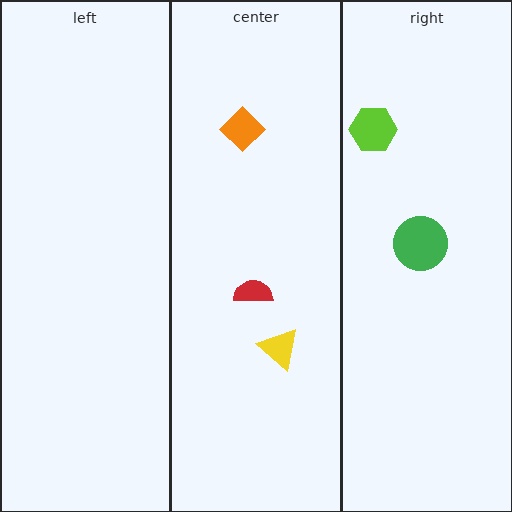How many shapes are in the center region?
3.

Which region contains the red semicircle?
The center region.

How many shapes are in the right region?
2.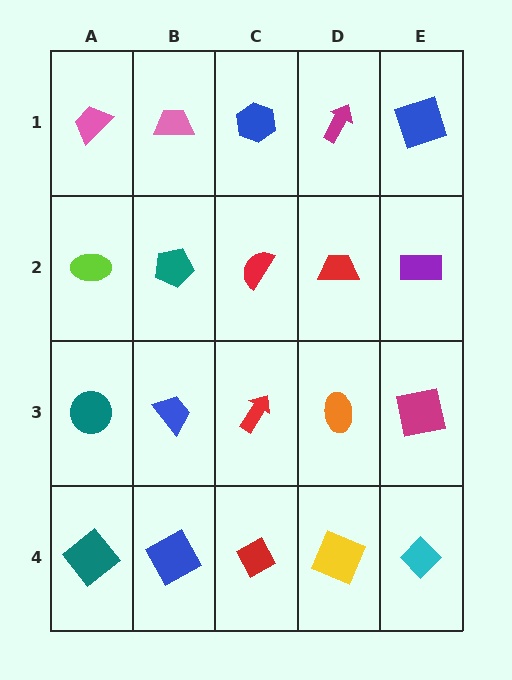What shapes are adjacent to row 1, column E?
A purple rectangle (row 2, column E), a magenta arrow (row 1, column D).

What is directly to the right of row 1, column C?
A magenta arrow.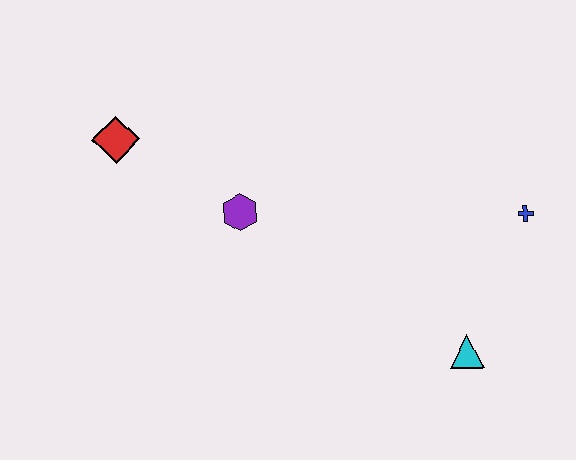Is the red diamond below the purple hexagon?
No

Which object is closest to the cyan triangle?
The blue cross is closest to the cyan triangle.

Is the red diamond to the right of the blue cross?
No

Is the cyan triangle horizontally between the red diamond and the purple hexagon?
No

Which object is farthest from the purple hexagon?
The blue cross is farthest from the purple hexagon.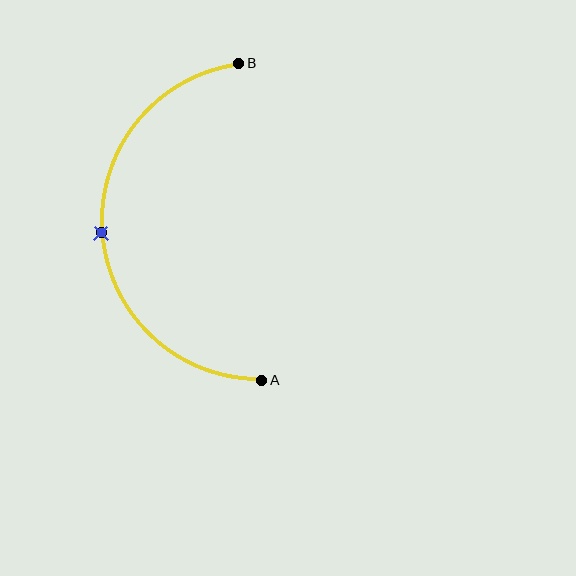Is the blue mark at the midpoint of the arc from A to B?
Yes. The blue mark lies on the arc at equal arc-length from both A and B — it is the arc midpoint.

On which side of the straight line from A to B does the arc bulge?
The arc bulges to the left of the straight line connecting A and B.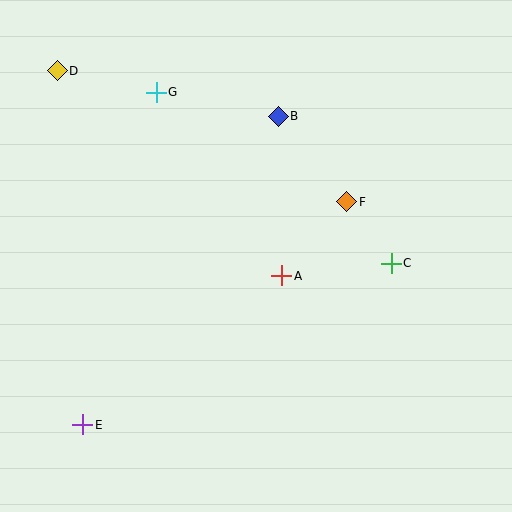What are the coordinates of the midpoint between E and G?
The midpoint between E and G is at (119, 259).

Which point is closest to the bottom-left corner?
Point E is closest to the bottom-left corner.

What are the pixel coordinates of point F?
Point F is at (347, 202).